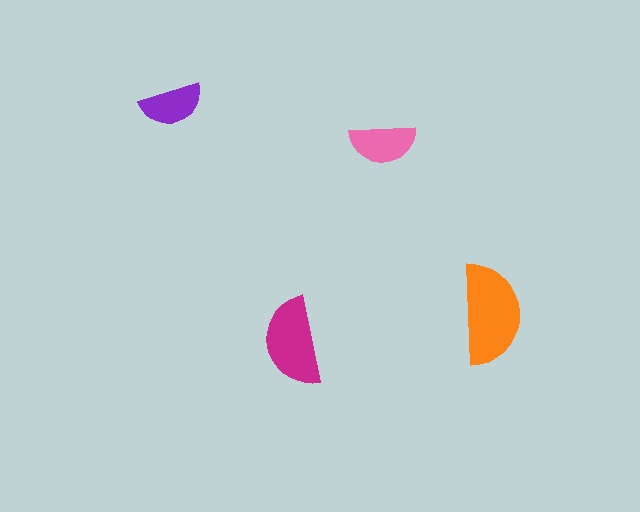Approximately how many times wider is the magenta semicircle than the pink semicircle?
About 1.5 times wider.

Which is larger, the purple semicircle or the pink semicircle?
The pink one.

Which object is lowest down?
The magenta semicircle is bottommost.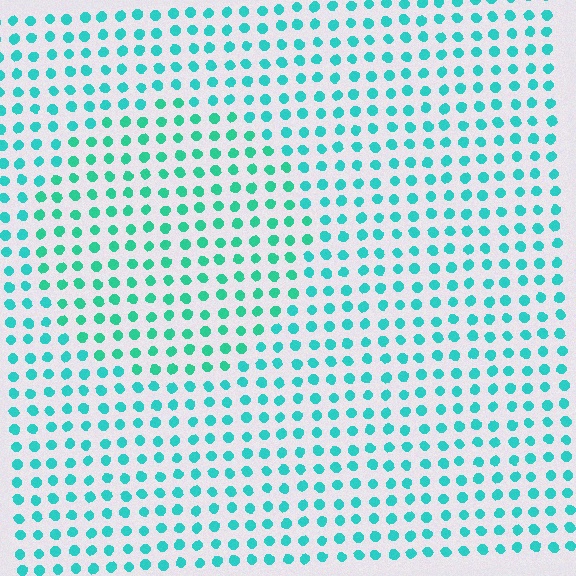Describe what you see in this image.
The image is filled with small cyan elements in a uniform arrangement. A circle-shaped region is visible where the elements are tinted to a slightly different hue, forming a subtle color boundary.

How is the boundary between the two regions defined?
The boundary is defined purely by a slight shift in hue (about 18 degrees). Spacing, size, and orientation are identical on both sides.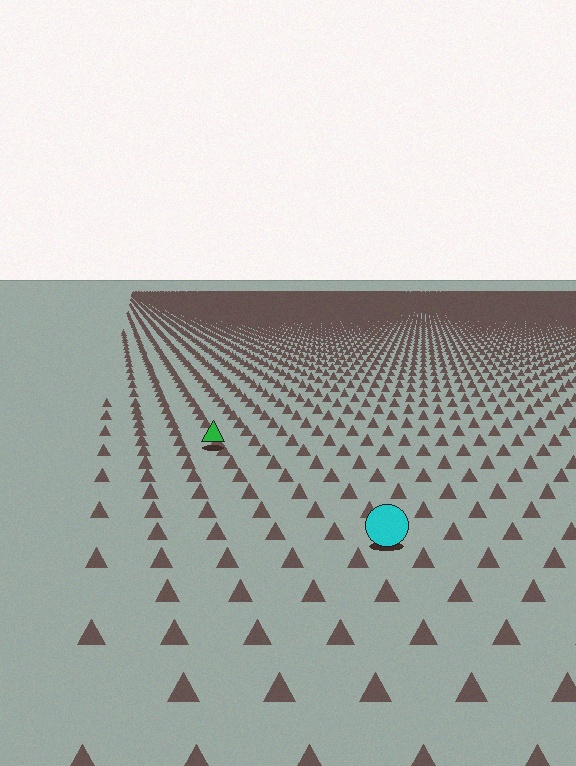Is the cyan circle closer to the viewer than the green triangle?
Yes. The cyan circle is closer — you can tell from the texture gradient: the ground texture is coarser near it.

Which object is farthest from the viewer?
The green triangle is farthest from the viewer. It appears smaller and the ground texture around it is denser.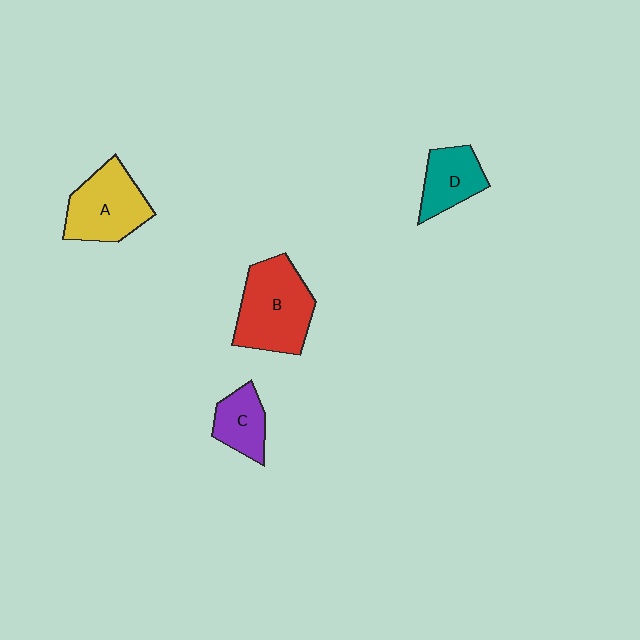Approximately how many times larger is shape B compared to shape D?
Approximately 1.7 times.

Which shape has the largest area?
Shape B (red).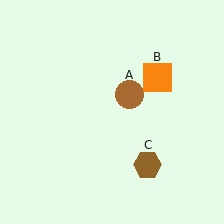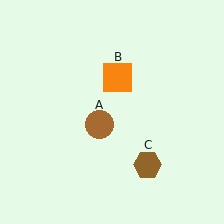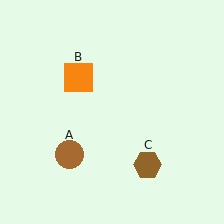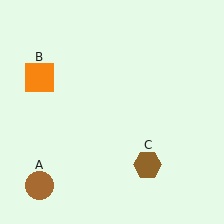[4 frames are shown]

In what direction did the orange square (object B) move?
The orange square (object B) moved left.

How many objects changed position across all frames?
2 objects changed position: brown circle (object A), orange square (object B).